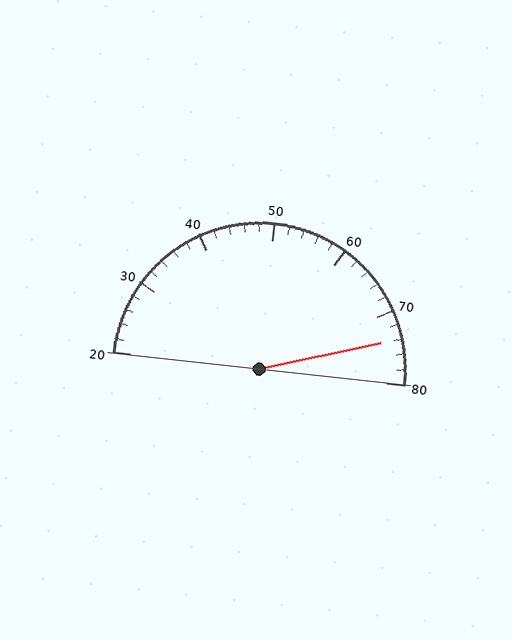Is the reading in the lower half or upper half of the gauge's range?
The reading is in the upper half of the range (20 to 80).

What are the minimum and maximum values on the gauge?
The gauge ranges from 20 to 80.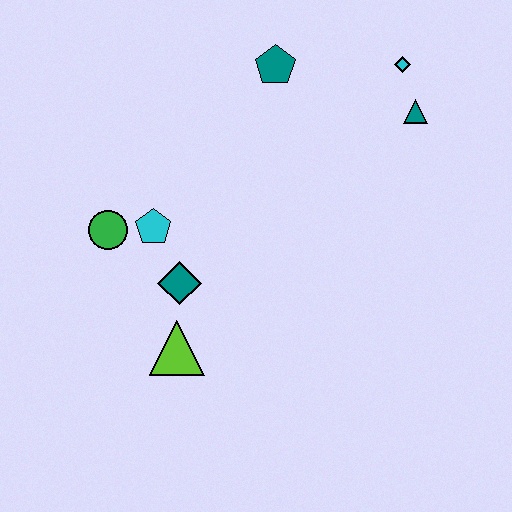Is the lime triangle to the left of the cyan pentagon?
No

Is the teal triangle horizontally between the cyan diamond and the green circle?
No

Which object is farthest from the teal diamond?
The cyan diamond is farthest from the teal diamond.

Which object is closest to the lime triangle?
The teal diamond is closest to the lime triangle.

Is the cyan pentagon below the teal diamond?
No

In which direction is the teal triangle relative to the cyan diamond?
The teal triangle is below the cyan diamond.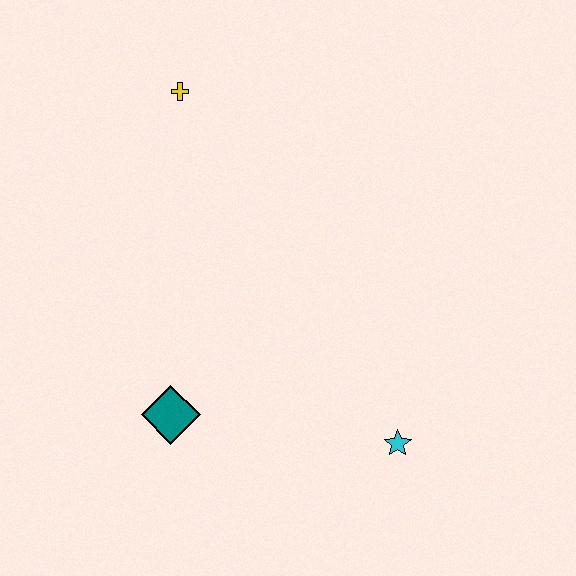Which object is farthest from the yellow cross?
The cyan star is farthest from the yellow cross.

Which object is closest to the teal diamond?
The cyan star is closest to the teal diamond.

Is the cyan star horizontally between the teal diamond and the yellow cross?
No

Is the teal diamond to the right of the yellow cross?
No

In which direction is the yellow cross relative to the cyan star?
The yellow cross is above the cyan star.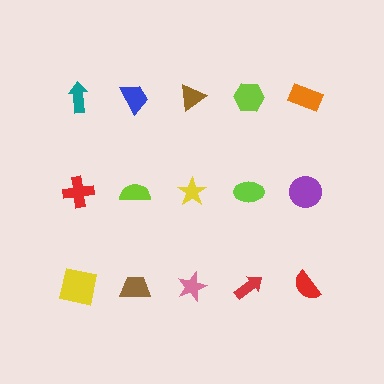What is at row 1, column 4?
A lime hexagon.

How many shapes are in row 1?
5 shapes.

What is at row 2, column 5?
A purple circle.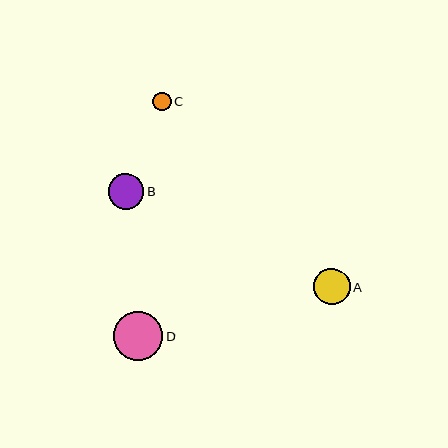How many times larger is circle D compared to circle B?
Circle D is approximately 1.4 times the size of circle B.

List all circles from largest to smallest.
From largest to smallest: D, A, B, C.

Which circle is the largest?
Circle D is the largest with a size of approximately 49 pixels.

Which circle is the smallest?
Circle C is the smallest with a size of approximately 18 pixels.